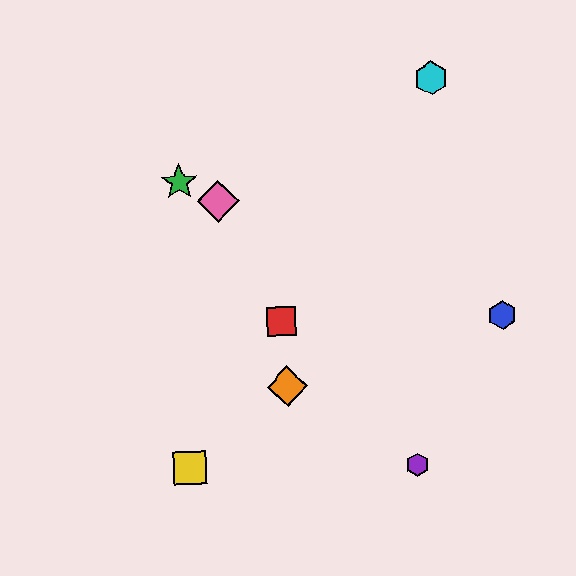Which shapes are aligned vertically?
The green star, the yellow square are aligned vertically.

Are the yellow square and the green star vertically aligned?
Yes, both are at x≈190.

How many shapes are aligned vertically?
2 shapes (the green star, the yellow square) are aligned vertically.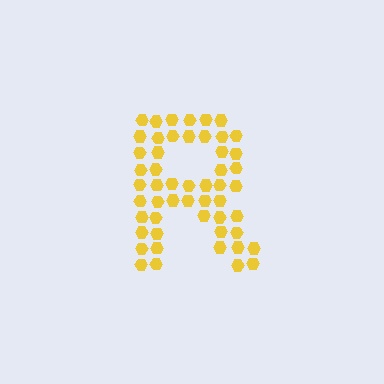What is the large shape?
The large shape is the letter R.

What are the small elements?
The small elements are hexagons.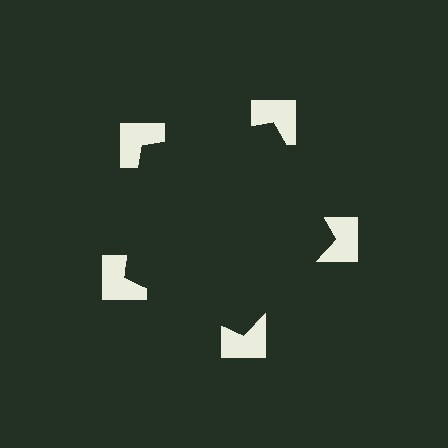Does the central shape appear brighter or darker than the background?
It typically appears slightly darker than the background, even though no actual brightness change is drawn.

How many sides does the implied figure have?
5 sides.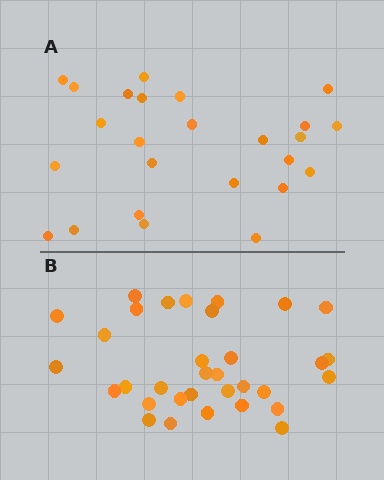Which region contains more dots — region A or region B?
Region B (the bottom region) has more dots.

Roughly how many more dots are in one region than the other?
Region B has roughly 8 or so more dots than region A.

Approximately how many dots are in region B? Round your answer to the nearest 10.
About 30 dots. (The exact count is 33, which rounds to 30.)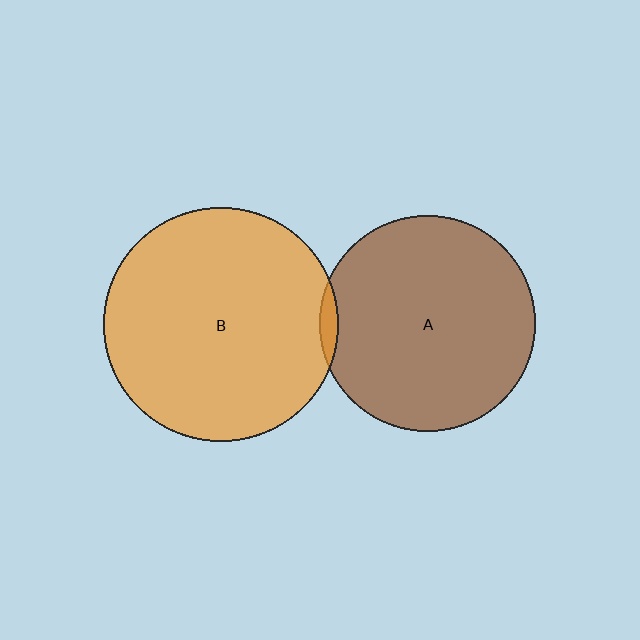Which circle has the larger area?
Circle B (orange).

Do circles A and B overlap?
Yes.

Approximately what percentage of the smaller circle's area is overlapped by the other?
Approximately 5%.